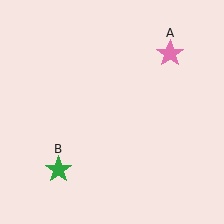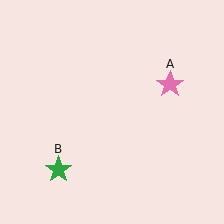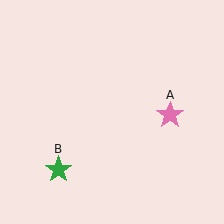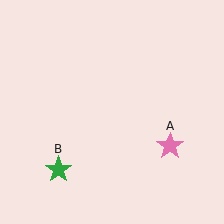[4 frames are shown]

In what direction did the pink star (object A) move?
The pink star (object A) moved down.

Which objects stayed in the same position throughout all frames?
Green star (object B) remained stationary.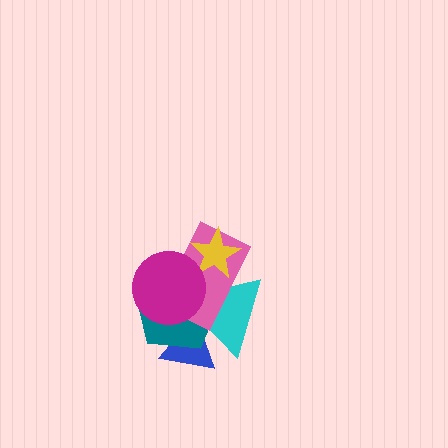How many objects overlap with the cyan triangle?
5 objects overlap with the cyan triangle.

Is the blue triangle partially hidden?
Yes, it is partially covered by another shape.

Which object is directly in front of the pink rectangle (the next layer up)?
The yellow star is directly in front of the pink rectangle.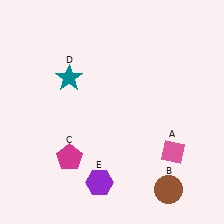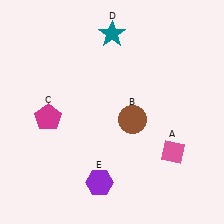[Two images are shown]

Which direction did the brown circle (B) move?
The brown circle (B) moved up.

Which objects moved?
The objects that moved are: the brown circle (B), the magenta pentagon (C), the teal star (D).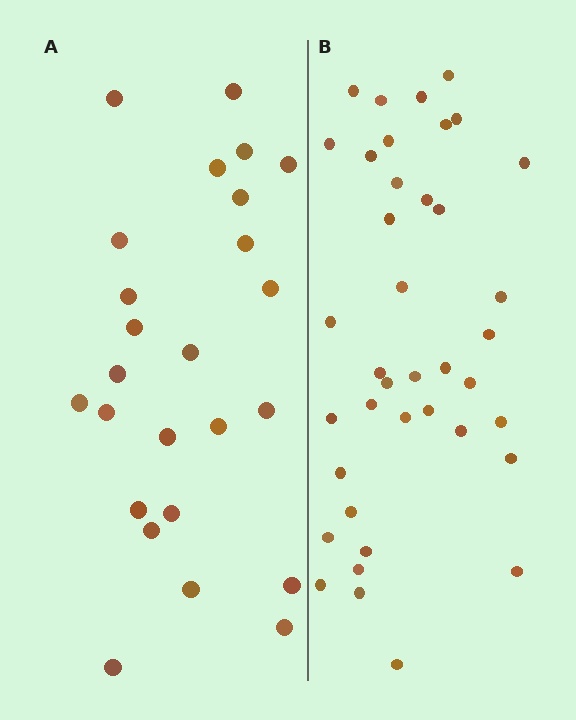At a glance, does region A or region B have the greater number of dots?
Region B (the right region) has more dots.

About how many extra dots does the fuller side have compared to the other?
Region B has approximately 15 more dots than region A.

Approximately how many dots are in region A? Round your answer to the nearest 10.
About 20 dots. (The exact count is 25, which rounds to 20.)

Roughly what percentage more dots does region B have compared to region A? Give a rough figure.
About 55% more.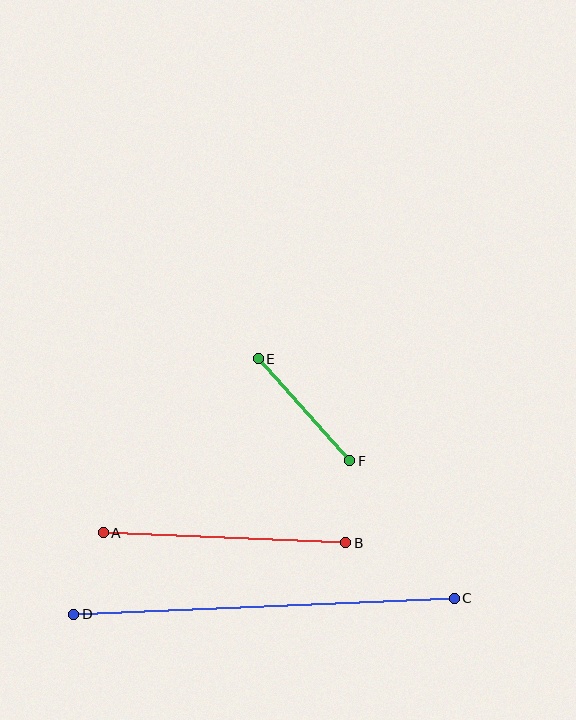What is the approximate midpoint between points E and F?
The midpoint is at approximately (304, 410) pixels.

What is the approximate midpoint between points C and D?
The midpoint is at approximately (264, 606) pixels.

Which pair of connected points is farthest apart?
Points C and D are farthest apart.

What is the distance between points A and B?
The distance is approximately 243 pixels.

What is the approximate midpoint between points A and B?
The midpoint is at approximately (224, 538) pixels.